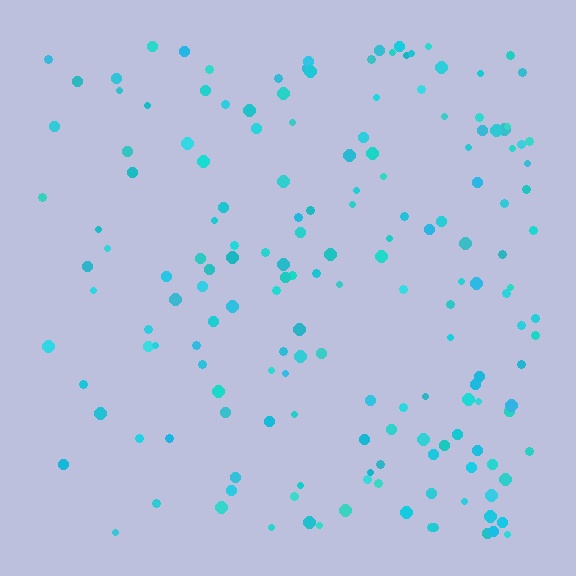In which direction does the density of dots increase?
From left to right, with the right side densest.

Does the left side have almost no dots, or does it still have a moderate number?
Still a moderate number, just noticeably fewer than the right.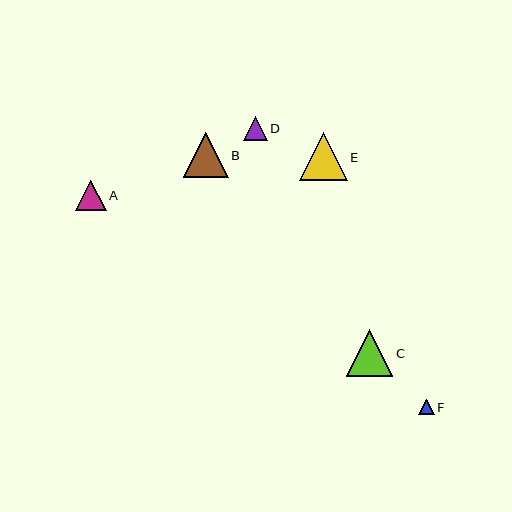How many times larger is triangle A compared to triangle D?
Triangle A is approximately 1.3 times the size of triangle D.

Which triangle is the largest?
Triangle E is the largest with a size of approximately 47 pixels.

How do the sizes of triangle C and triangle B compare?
Triangle C and triangle B are approximately the same size.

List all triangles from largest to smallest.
From largest to smallest: E, C, B, A, D, F.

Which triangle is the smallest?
Triangle F is the smallest with a size of approximately 15 pixels.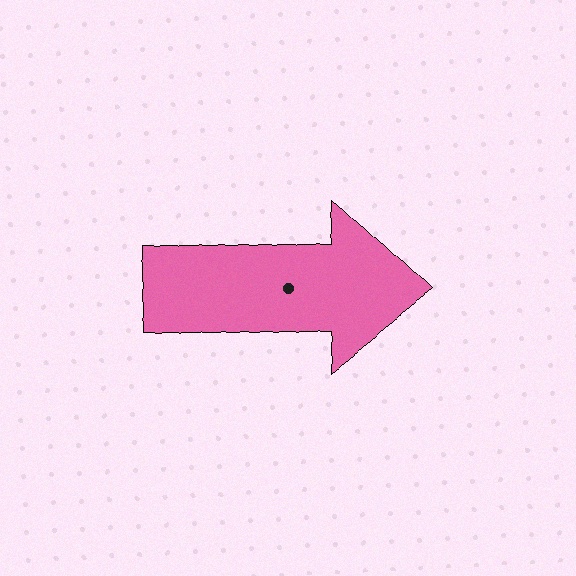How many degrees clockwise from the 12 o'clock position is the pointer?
Approximately 92 degrees.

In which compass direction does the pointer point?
East.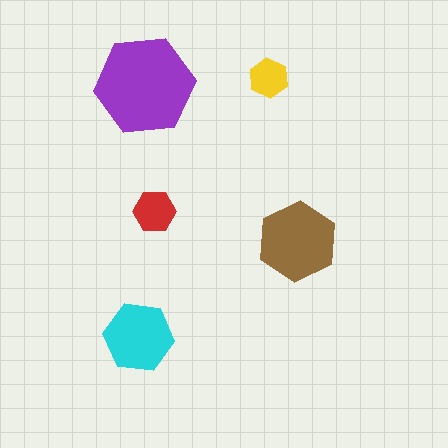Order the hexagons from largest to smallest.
the purple one, the brown one, the cyan one, the red one, the yellow one.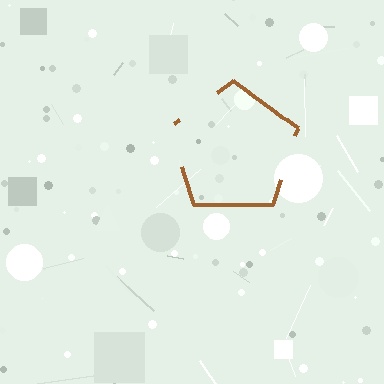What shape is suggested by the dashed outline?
The dashed outline suggests a pentagon.